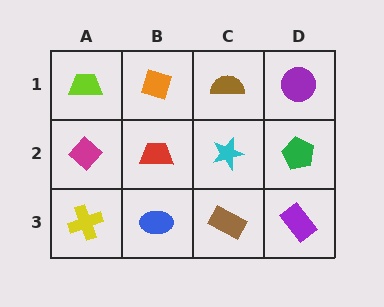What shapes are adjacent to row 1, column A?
A magenta diamond (row 2, column A), an orange diamond (row 1, column B).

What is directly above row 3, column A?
A magenta diamond.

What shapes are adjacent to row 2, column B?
An orange diamond (row 1, column B), a blue ellipse (row 3, column B), a magenta diamond (row 2, column A), a cyan star (row 2, column C).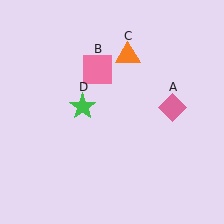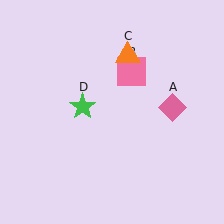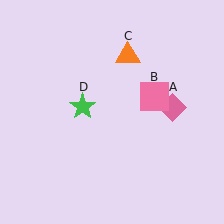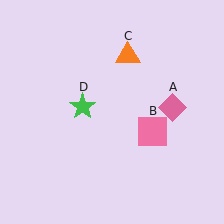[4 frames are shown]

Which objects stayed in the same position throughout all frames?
Pink diamond (object A) and orange triangle (object C) and green star (object D) remained stationary.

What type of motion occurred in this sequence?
The pink square (object B) rotated clockwise around the center of the scene.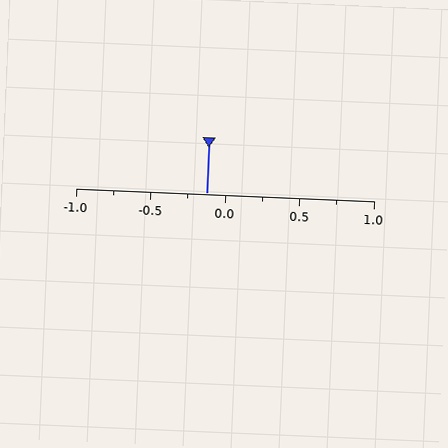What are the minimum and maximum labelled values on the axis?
The axis runs from -1.0 to 1.0.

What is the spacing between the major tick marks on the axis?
The major ticks are spaced 0.5 apart.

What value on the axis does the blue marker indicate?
The marker indicates approximately -0.12.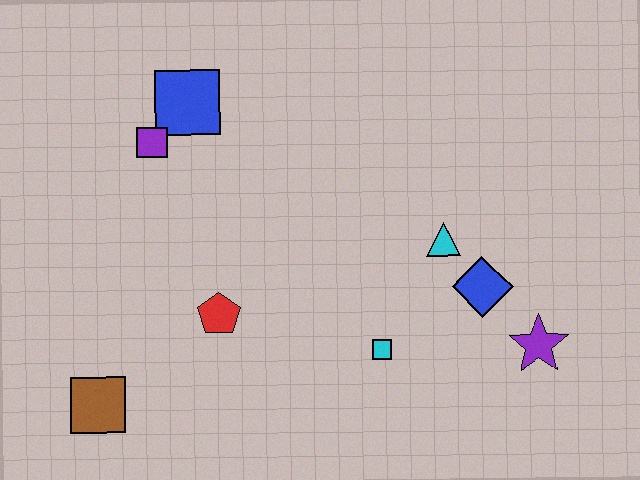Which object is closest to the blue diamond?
The cyan triangle is closest to the blue diamond.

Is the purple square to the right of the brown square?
Yes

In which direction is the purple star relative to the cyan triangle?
The purple star is below the cyan triangle.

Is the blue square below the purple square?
No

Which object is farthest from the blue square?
The purple star is farthest from the blue square.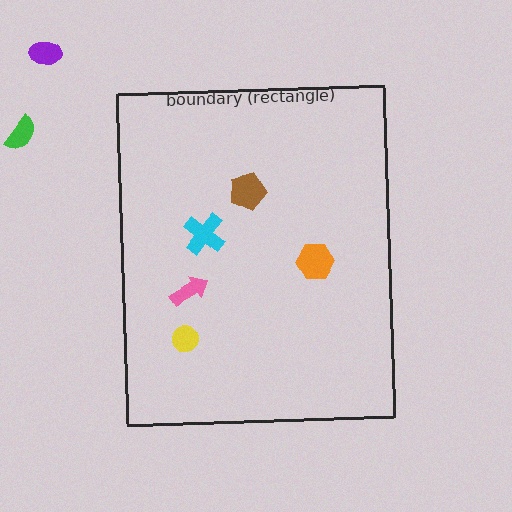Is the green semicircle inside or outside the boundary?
Outside.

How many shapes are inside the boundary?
5 inside, 2 outside.